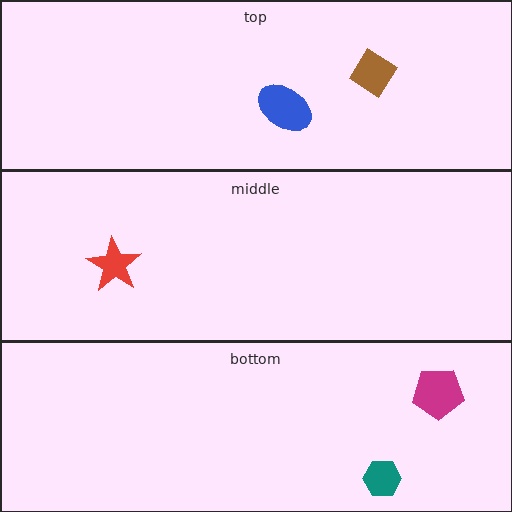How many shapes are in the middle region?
1.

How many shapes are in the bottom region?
2.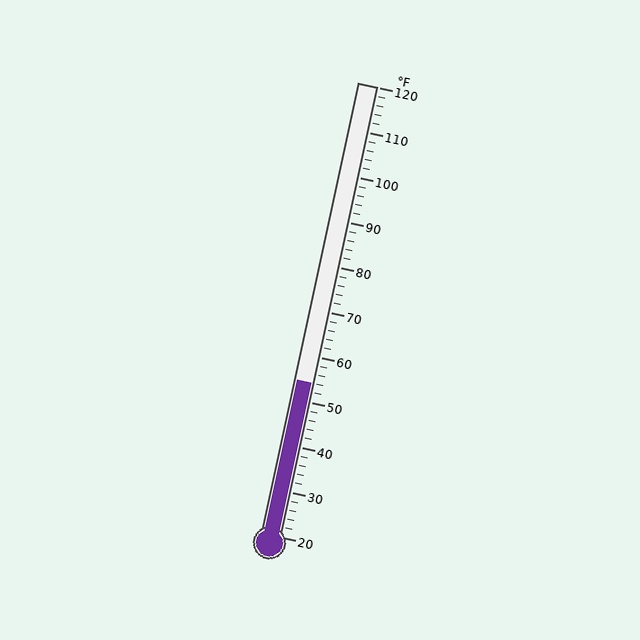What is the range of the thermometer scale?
The thermometer scale ranges from 20°F to 120°F.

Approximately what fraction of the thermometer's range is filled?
The thermometer is filled to approximately 35% of its range.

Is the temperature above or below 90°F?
The temperature is below 90°F.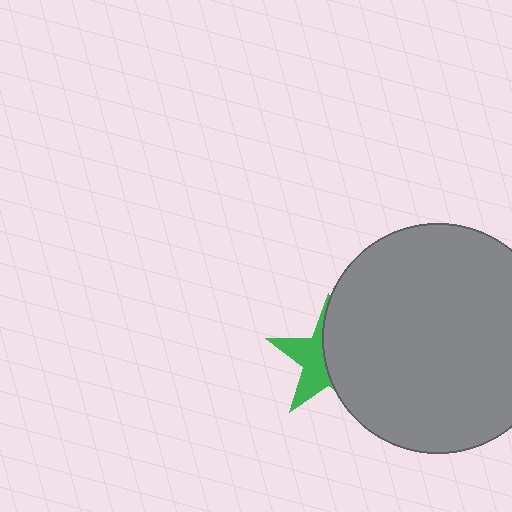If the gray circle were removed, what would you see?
You would see the complete green star.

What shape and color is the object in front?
The object in front is a gray circle.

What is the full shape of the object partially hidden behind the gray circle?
The partially hidden object is a green star.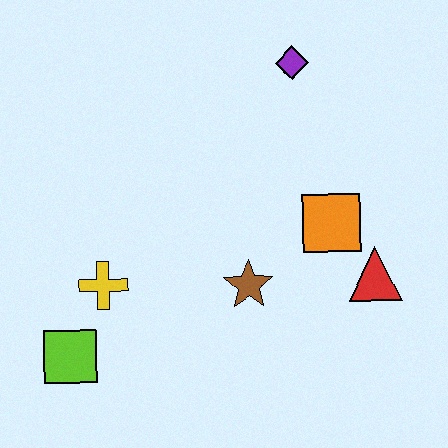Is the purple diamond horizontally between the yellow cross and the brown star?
No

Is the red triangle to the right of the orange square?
Yes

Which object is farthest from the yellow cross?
The purple diamond is farthest from the yellow cross.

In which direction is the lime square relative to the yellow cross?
The lime square is below the yellow cross.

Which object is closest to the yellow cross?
The lime square is closest to the yellow cross.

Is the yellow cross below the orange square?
Yes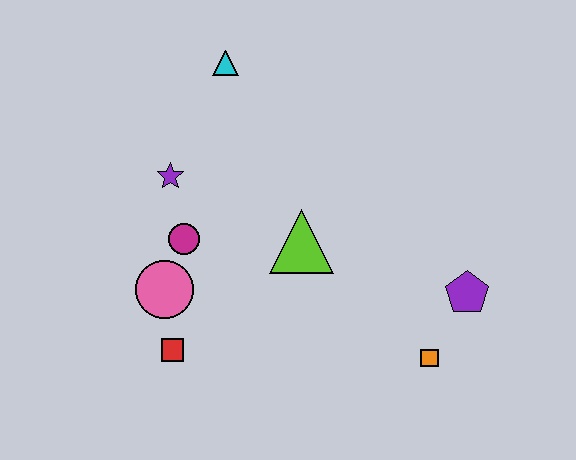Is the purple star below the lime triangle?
No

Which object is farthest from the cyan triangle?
The orange square is farthest from the cyan triangle.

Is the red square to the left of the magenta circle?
Yes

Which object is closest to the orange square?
The purple pentagon is closest to the orange square.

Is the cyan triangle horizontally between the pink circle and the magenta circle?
No